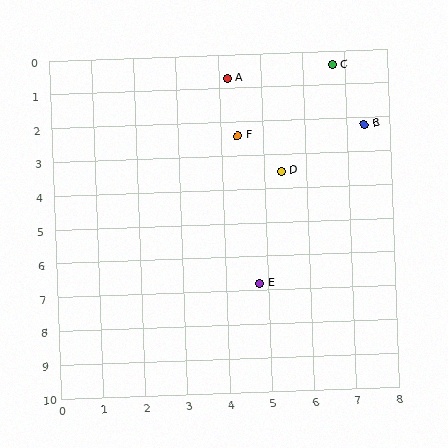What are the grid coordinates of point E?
Point E is at approximately (4.8, 6.8).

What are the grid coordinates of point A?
Point A is at approximately (4.2, 0.7).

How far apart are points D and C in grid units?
Points D and C are about 3.4 grid units apart.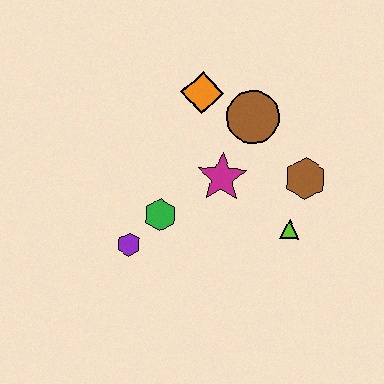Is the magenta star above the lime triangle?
Yes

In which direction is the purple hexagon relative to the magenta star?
The purple hexagon is to the left of the magenta star.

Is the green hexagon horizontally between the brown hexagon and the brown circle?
No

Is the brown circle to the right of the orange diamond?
Yes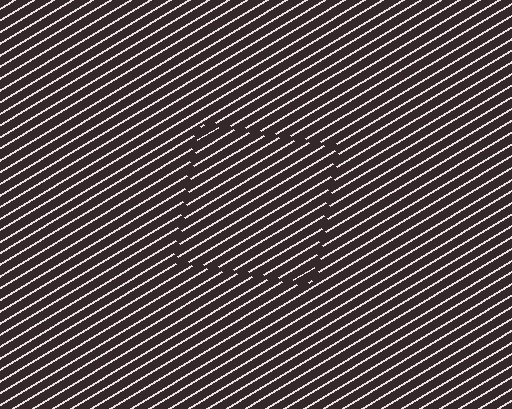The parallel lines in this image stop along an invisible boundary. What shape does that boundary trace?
An illusory square. The interior of the shape contains the same grating, shifted by half a period — the contour is defined by the phase discontinuity where line-ends from the inner and outer gratings abut.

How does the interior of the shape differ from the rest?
The interior of the shape contains the same grating, shifted by half a period — the contour is defined by the phase discontinuity where line-ends from the inner and outer gratings abut.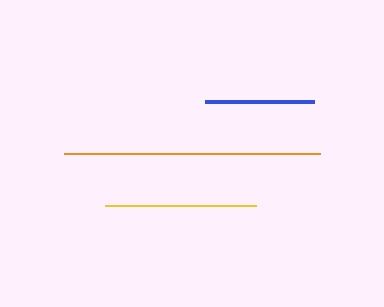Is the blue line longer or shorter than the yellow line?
The yellow line is longer than the blue line.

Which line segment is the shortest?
The blue line is the shortest at approximately 109 pixels.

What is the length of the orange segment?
The orange segment is approximately 255 pixels long.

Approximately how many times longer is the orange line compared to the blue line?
The orange line is approximately 2.3 times the length of the blue line.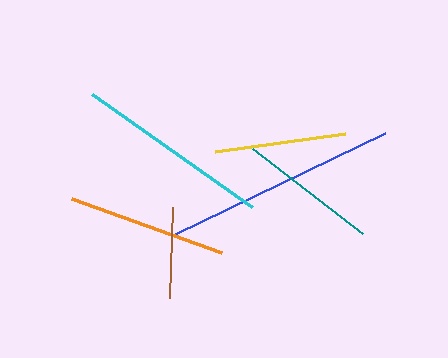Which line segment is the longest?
The blue line is the longest at approximately 233 pixels.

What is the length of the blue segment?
The blue segment is approximately 233 pixels long.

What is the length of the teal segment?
The teal segment is approximately 140 pixels long.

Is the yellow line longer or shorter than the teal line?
The teal line is longer than the yellow line.